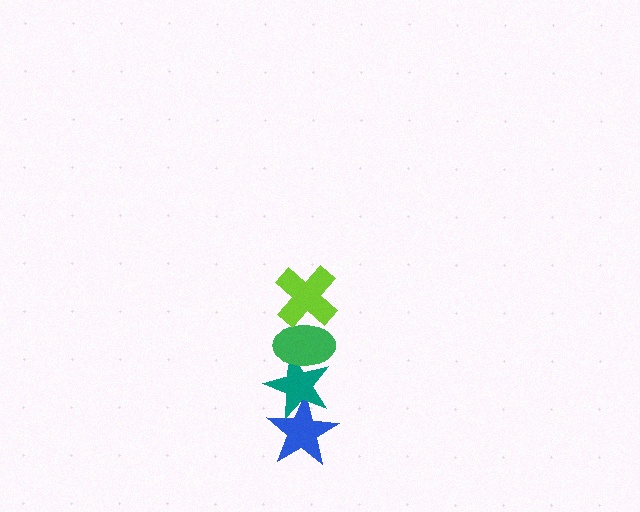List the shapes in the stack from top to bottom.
From top to bottom: the lime cross, the green ellipse, the teal star, the blue star.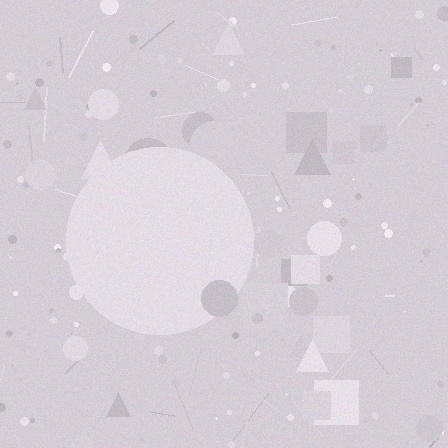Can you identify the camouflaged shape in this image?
The camouflaged shape is a circle.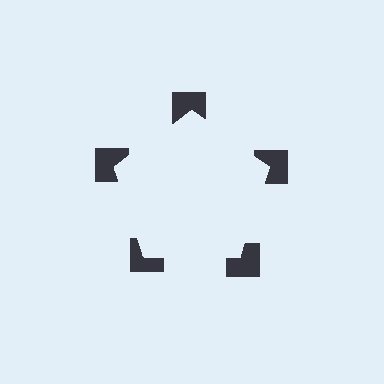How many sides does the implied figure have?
5 sides.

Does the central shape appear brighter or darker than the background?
It typically appears slightly brighter than the background, even though no actual brightness change is drawn.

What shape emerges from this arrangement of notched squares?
An illusory pentagon — its edges are inferred from the aligned wedge cuts in the notched squares, not physically drawn.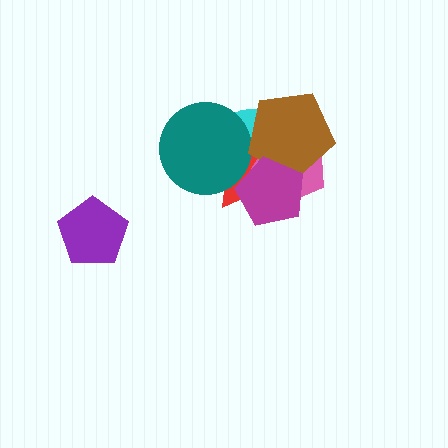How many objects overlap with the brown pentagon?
4 objects overlap with the brown pentagon.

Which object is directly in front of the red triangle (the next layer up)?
The cyan ellipse is directly in front of the red triangle.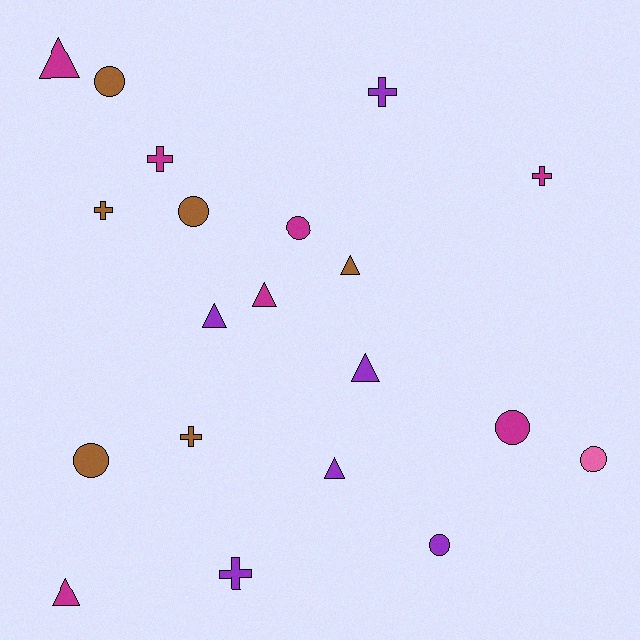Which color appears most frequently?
Magenta, with 7 objects.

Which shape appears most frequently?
Circle, with 7 objects.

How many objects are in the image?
There are 20 objects.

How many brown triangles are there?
There is 1 brown triangle.